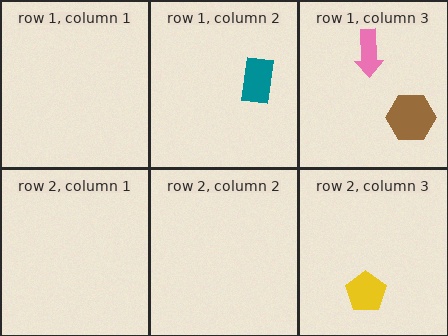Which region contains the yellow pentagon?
The row 2, column 3 region.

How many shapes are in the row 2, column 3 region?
1.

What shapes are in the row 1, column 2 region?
The teal rectangle.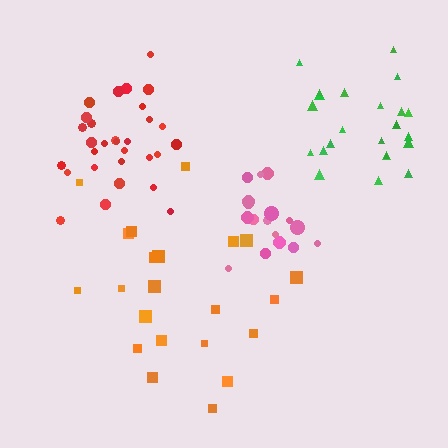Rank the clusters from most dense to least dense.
red, pink, green, orange.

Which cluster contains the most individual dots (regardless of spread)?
Red (30).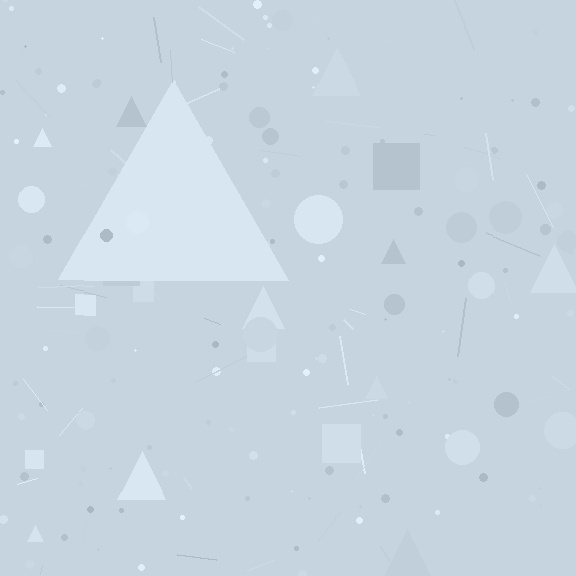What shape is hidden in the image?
A triangle is hidden in the image.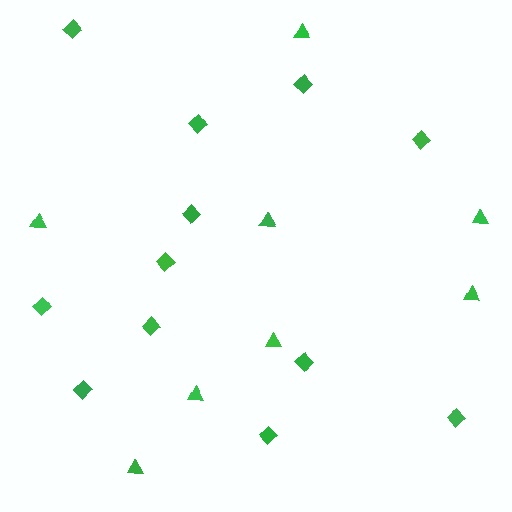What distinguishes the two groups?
There are 2 groups: one group of triangles (8) and one group of diamonds (12).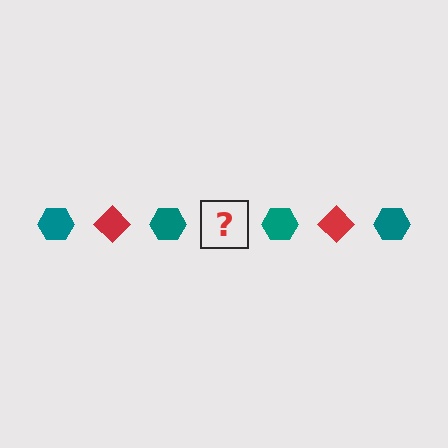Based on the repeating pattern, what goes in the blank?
The blank should be a red diamond.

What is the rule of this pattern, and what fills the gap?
The rule is that the pattern alternates between teal hexagon and red diamond. The gap should be filled with a red diamond.